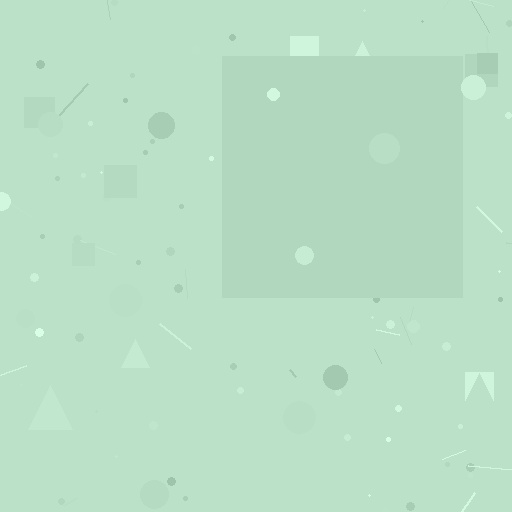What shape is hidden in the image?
A square is hidden in the image.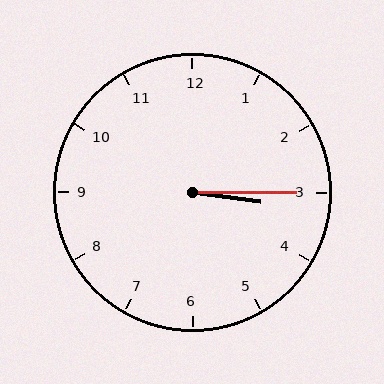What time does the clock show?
3:15.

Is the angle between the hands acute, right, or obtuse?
It is acute.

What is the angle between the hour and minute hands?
Approximately 8 degrees.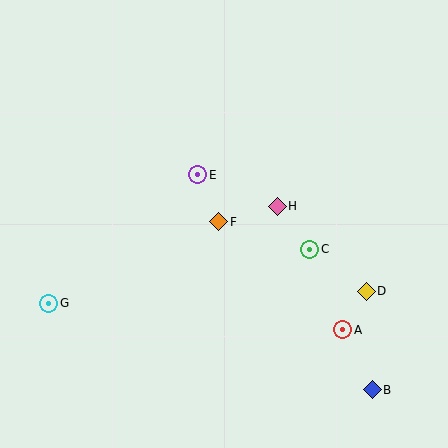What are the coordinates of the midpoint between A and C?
The midpoint between A and C is at (326, 289).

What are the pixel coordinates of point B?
Point B is at (372, 390).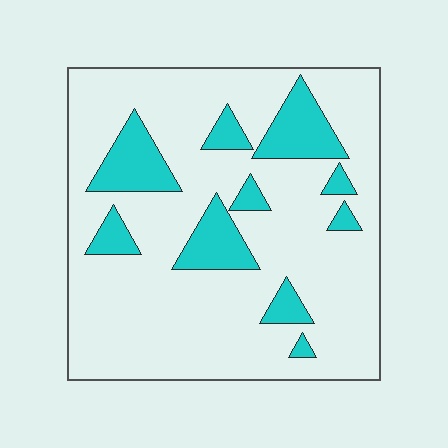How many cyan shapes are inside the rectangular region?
10.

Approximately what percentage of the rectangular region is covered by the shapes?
Approximately 20%.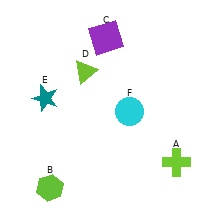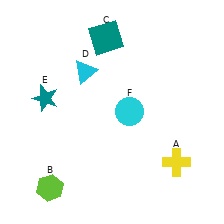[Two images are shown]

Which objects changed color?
A changed from lime to yellow. C changed from purple to teal. D changed from lime to cyan.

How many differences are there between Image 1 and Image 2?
There are 3 differences between the two images.